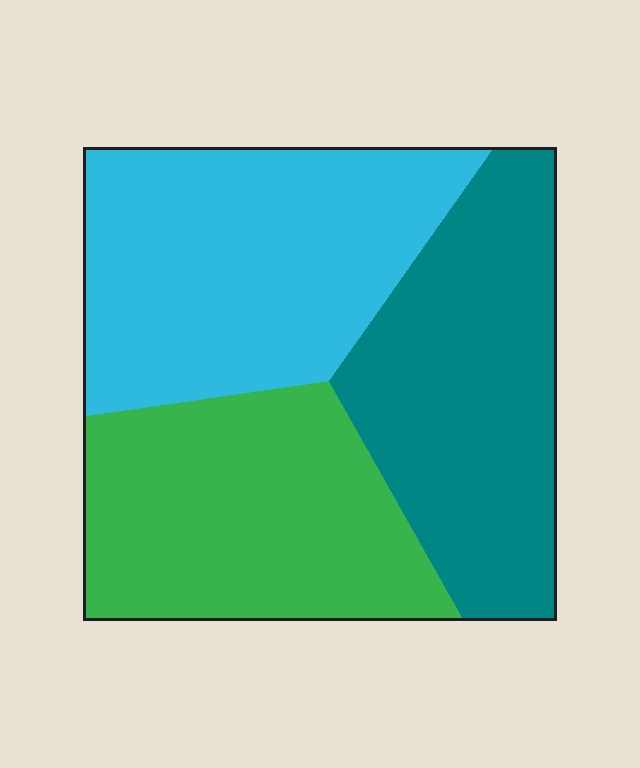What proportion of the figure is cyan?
Cyan takes up about three eighths (3/8) of the figure.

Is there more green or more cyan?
Cyan.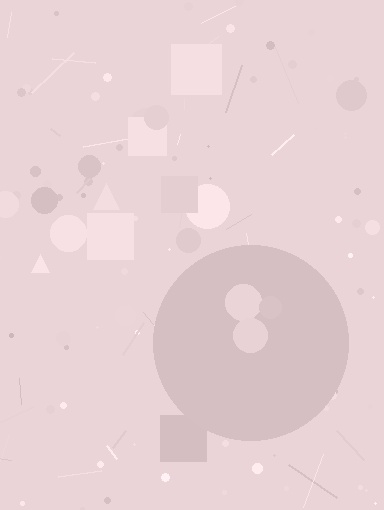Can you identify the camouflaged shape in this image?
The camouflaged shape is a circle.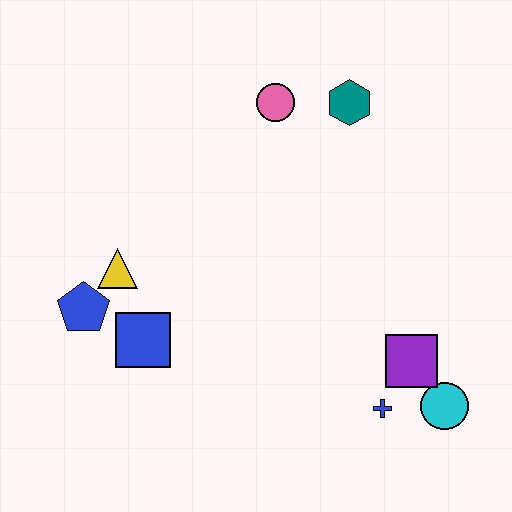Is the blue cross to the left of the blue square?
No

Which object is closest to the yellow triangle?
The blue pentagon is closest to the yellow triangle.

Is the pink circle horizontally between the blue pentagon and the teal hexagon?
Yes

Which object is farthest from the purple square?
The blue pentagon is farthest from the purple square.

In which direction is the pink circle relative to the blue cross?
The pink circle is above the blue cross.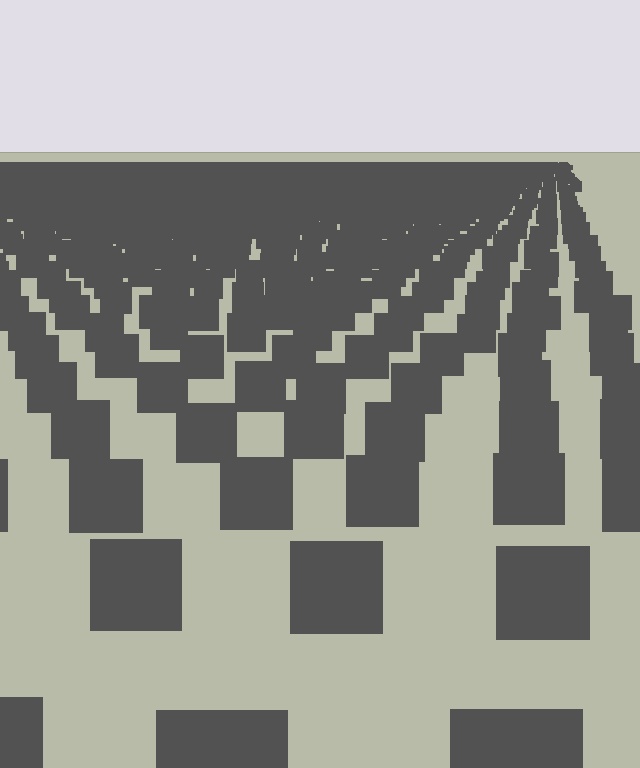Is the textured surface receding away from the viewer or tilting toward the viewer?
The surface is receding away from the viewer. Texture elements get smaller and denser toward the top.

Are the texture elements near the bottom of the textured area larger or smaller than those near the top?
Larger. Near the bottom, elements are closer to the viewer and appear at a bigger on-screen size.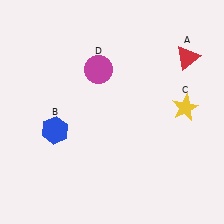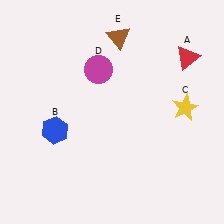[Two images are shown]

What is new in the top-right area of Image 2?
A brown triangle (E) was added in the top-right area of Image 2.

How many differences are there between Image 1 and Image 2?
There is 1 difference between the two images.